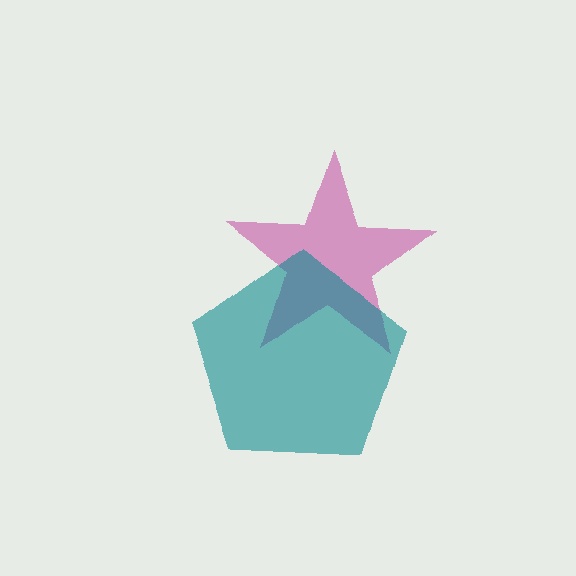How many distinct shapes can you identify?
There are 2 distinct shapes: a magenta star, a teal pentagon.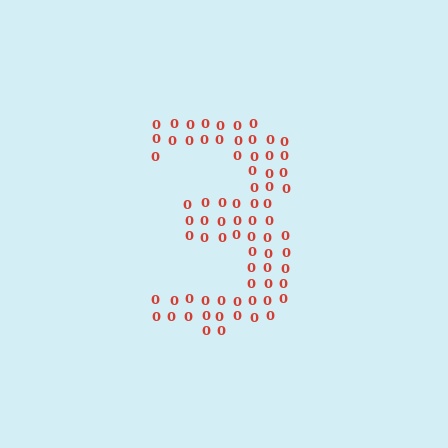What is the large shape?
The large shape is the digit 3.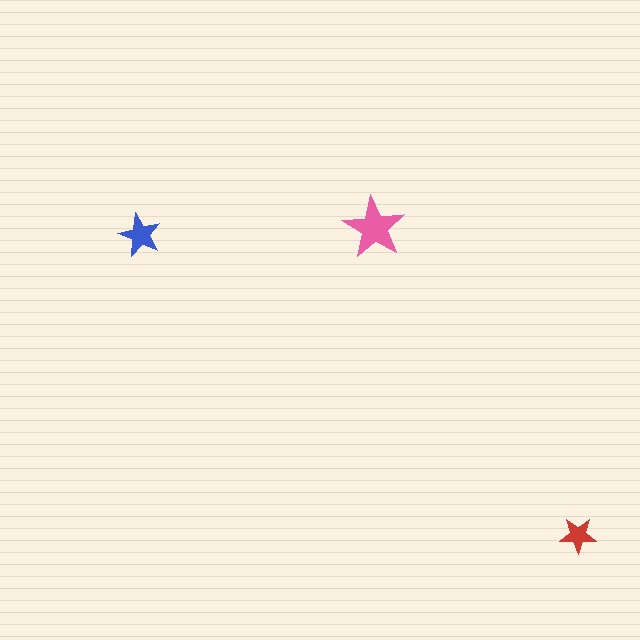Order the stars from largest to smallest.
the pink one, the blue one, the red one.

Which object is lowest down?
The red star is bottommost.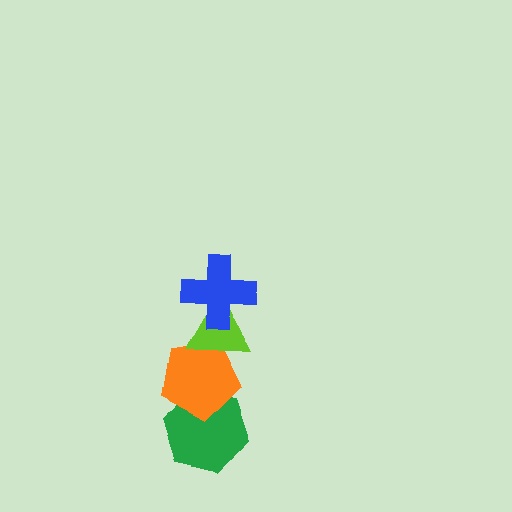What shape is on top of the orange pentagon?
The lime triangle is on top of the orange pentagon.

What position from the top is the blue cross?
The blue cross is 1st from the top.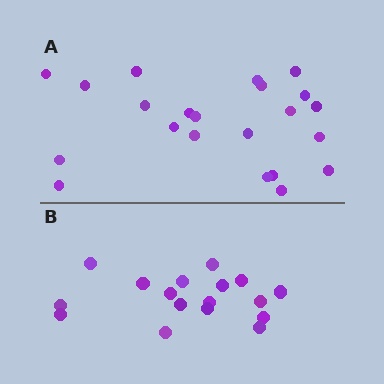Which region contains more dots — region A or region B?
Region A (the top region) has more dots.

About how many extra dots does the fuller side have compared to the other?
Region A has about 5 more dots than region B.